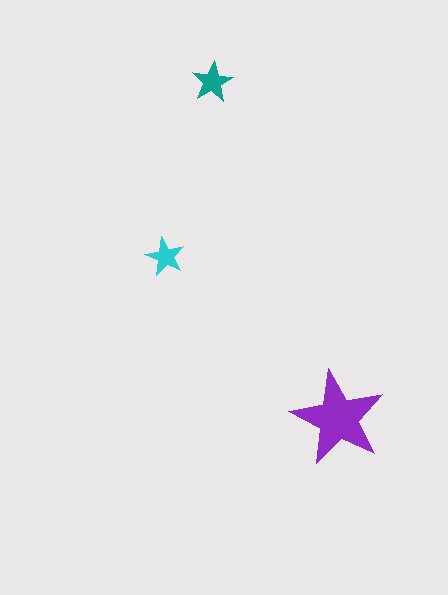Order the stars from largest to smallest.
the purple one, the teal one, the cyan one.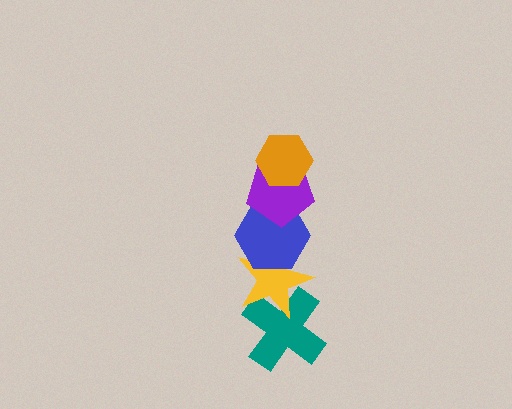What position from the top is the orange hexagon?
The orange hexagon is 1st from the top.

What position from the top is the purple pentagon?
The purple pentagon is 2nd from the top.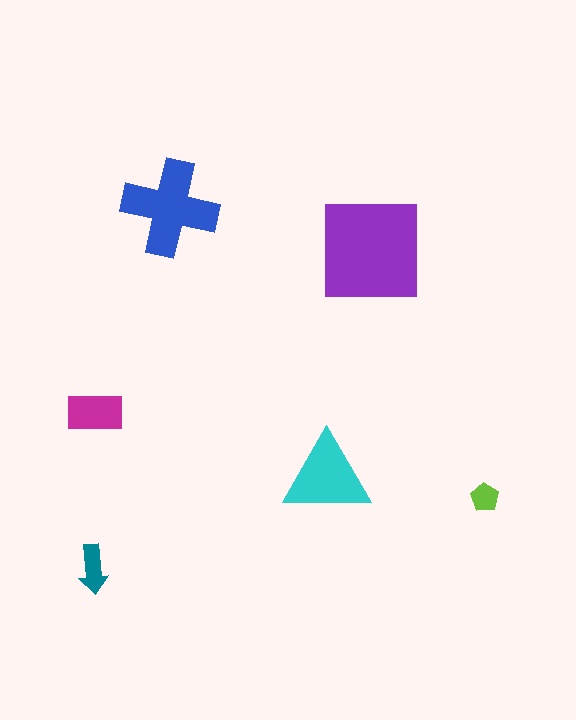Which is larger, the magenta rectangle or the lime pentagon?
The magenta rectangle.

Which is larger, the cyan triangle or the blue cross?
The blue cross.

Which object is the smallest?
The lime pentagon.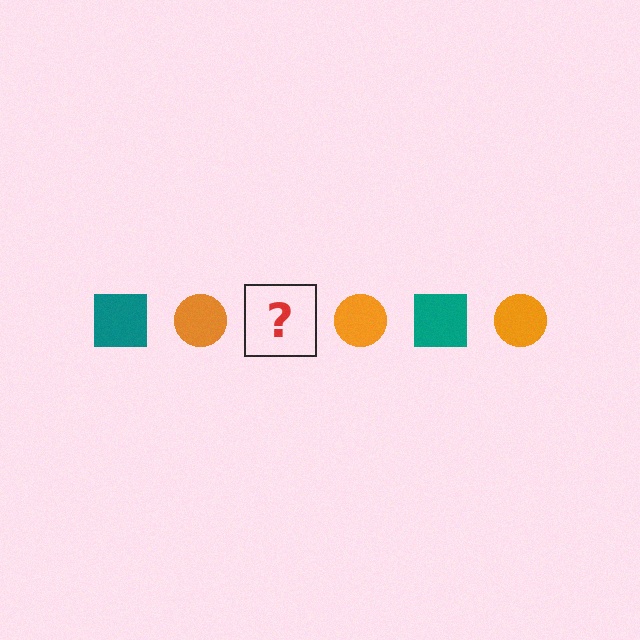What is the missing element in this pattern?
The missing element is a teal square.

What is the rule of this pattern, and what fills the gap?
The rule is that the pattern alternates between teal square and orange circle. The gap should be filled with a teal square.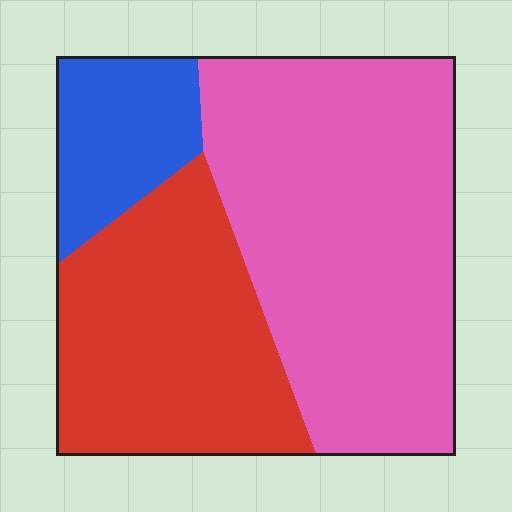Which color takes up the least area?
Blue, at roughly 15%.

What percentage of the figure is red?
Red takes up between a third and a half of the figure.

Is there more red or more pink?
Pink.